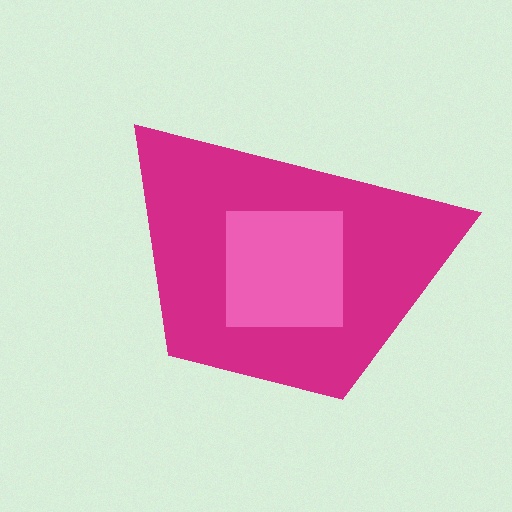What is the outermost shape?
The magenta trapezoid.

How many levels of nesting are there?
2.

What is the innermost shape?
The pink square.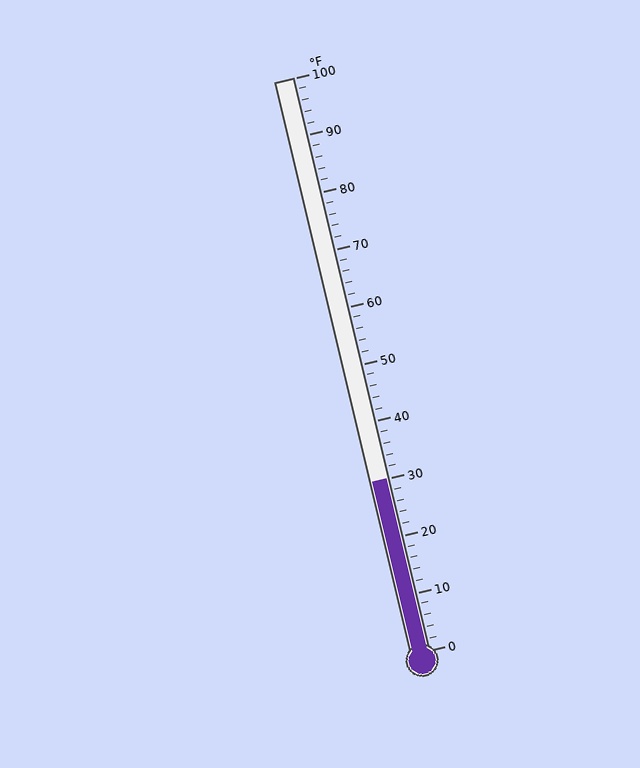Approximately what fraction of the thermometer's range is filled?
The thermometer is filled to approximately 30% of its range.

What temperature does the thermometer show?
The thermometer shows approximately 30°F.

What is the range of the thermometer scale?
The thermometer scale ranges from 0°F to 100°F.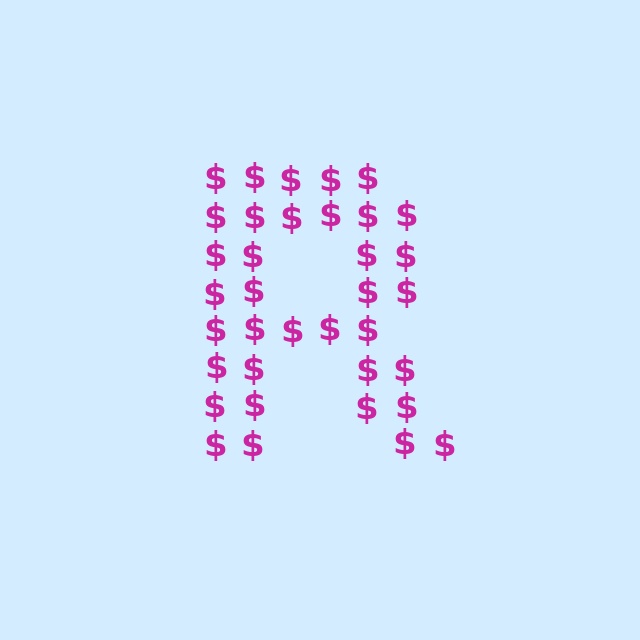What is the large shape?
The large shape is the letter R.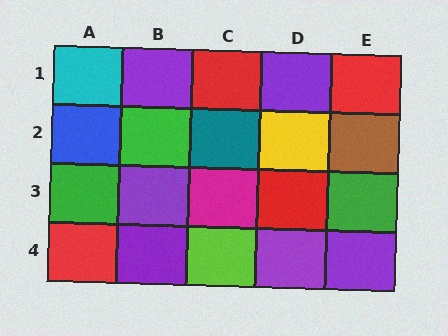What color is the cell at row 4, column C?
Lime.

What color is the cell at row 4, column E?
Purple.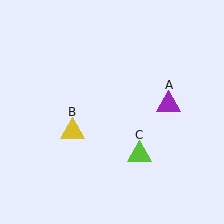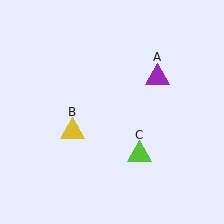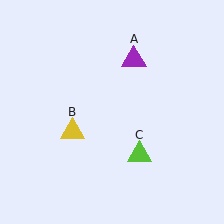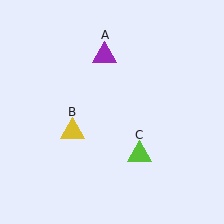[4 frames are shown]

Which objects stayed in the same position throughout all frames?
Yellow triangle (object B) and lime triangle (object C) remained stationary.